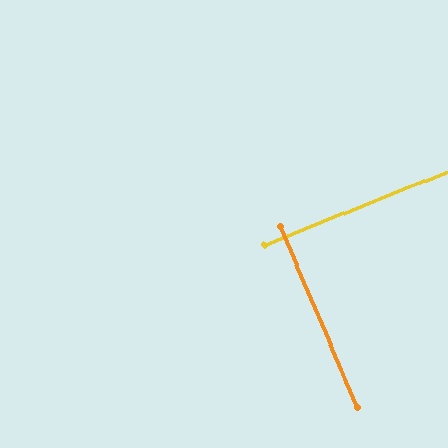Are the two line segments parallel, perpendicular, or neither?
Perpendicular — they meet at approximately 89°.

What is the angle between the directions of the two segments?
Approximately 89 degrees.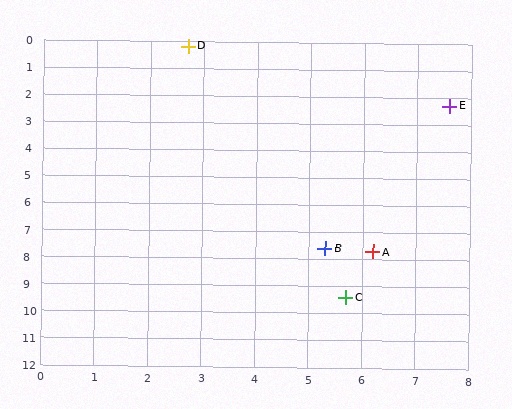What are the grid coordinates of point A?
Point A is at approximately (6.2, 7.7).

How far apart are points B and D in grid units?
Points B and D are about 7.8 grid units apart.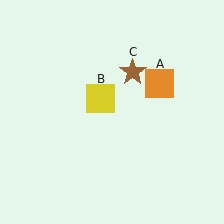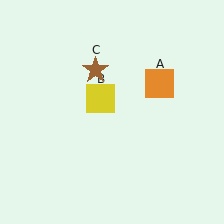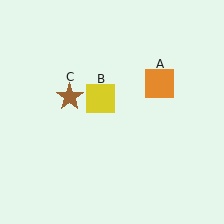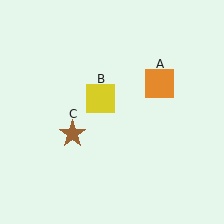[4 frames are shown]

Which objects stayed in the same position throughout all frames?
Orange square (object A) and yellow square (object B) remained stationary.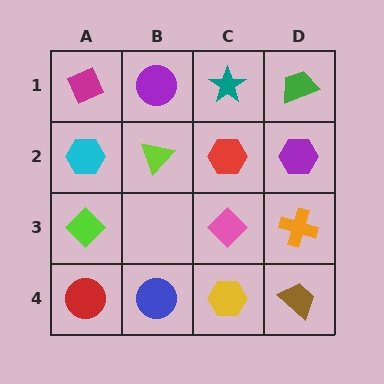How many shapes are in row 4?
4 shapes.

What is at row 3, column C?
A pink diamond.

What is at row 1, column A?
A magenta diamond.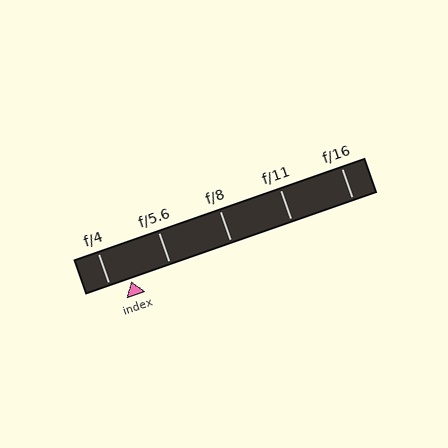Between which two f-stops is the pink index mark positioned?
The index mark is between f/4 and f/5.6.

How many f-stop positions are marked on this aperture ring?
There are 5 f-stop positions marked.